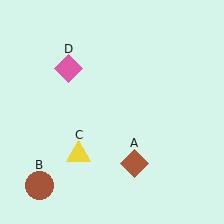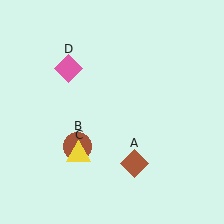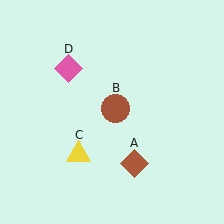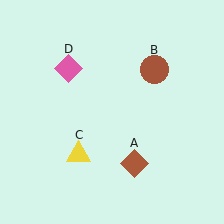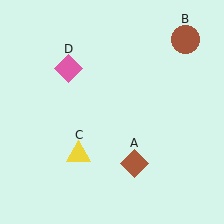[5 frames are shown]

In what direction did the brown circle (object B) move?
The brown circle (object B) moved up and to the right.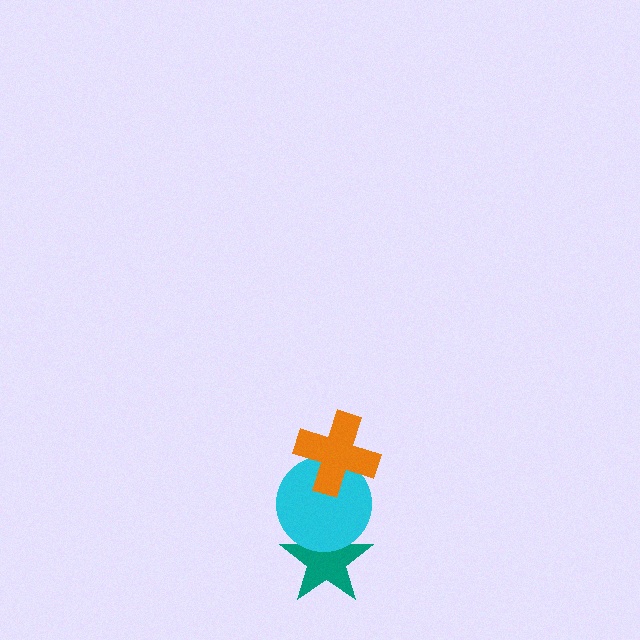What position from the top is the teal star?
The teal star is 3rd from the top.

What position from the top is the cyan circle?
The cyan circle is 2nd from the top.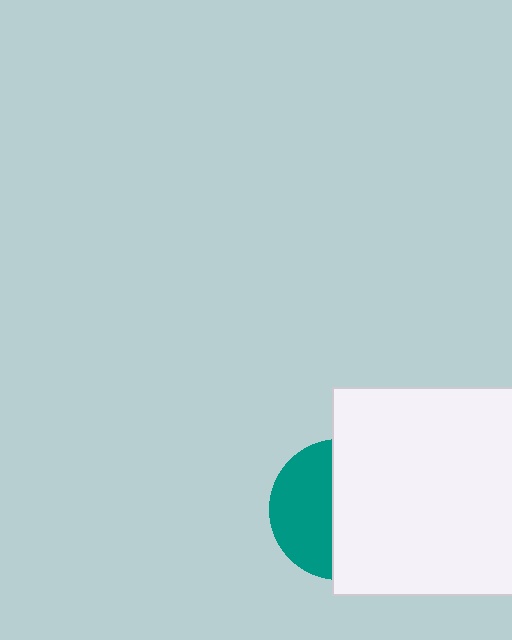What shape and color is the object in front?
The object in front is a white square.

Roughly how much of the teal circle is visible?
A small part of it is visible (roughly 43%).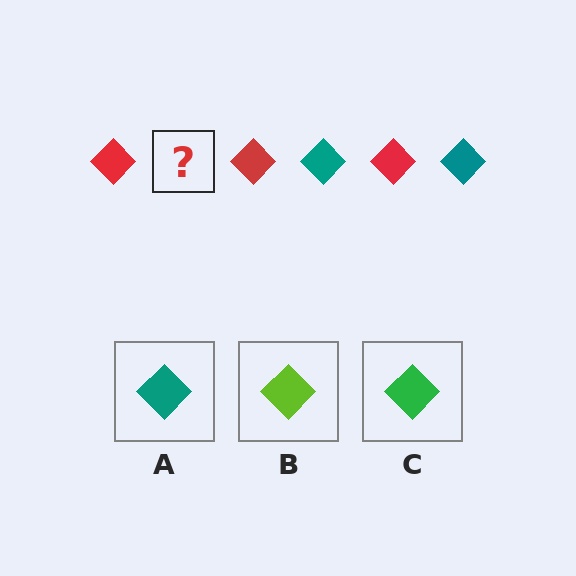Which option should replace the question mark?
Option A.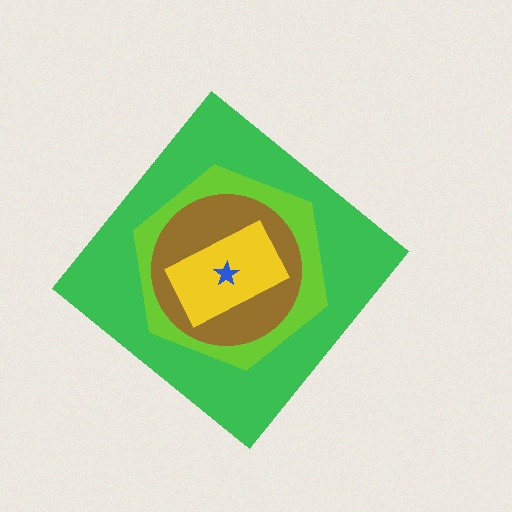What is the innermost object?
The blue star.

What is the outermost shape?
The green diamond.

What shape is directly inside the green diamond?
The lime hexagon.